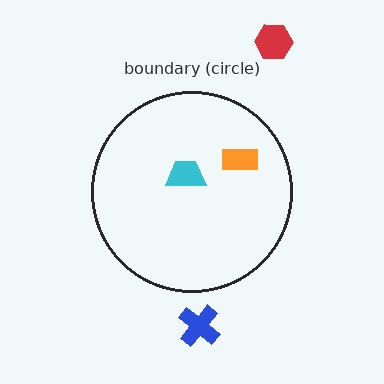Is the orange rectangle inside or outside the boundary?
Inside.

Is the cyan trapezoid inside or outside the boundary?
Inside.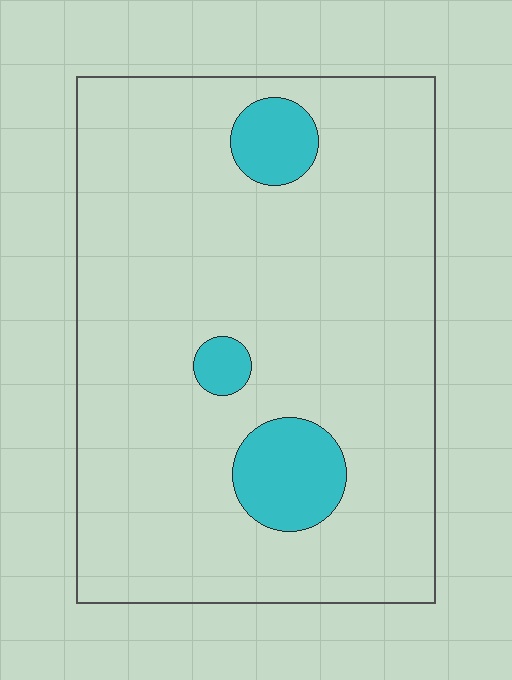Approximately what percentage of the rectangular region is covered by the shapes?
Approximately 10%.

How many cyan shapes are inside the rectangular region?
3.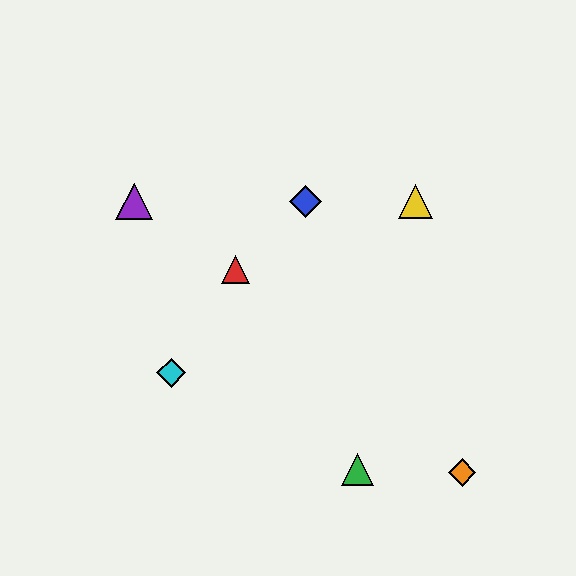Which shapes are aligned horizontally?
The blue diamond, the yellow triangle, the purple triangle are aligned horizontally.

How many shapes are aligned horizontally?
3 shapes (the blue diamond, the yellow triangle, the purple triangle) are aligned horizontally.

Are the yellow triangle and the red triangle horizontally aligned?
No, the yellow triangle is at y≈202 and the red triangle is at y≈269.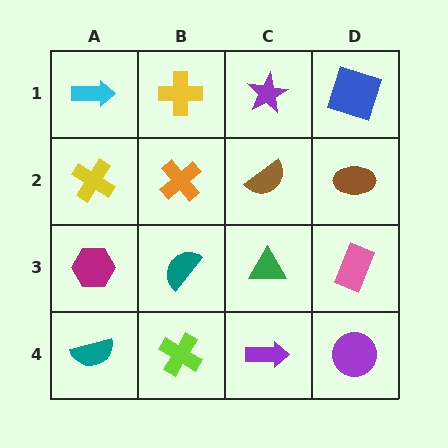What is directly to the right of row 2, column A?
An orange cross.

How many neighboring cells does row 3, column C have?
4.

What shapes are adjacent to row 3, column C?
A brown semicircle (row 2, column C), a purple arrow (row 4, column C), a teal semicircle (row 3, column B), a pink rectangle (row 3, column D).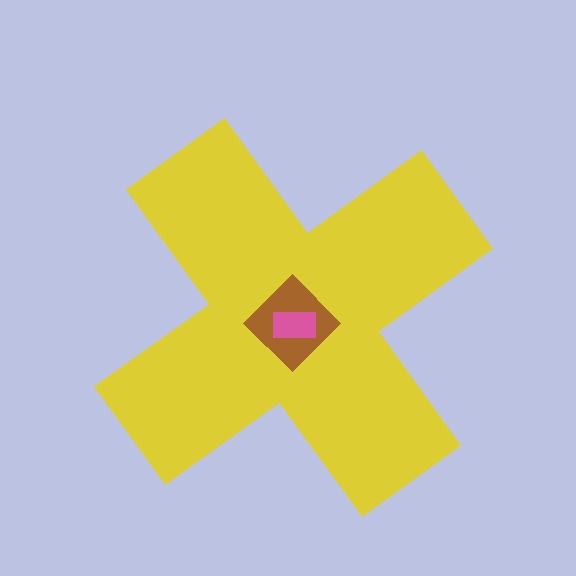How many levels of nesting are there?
3.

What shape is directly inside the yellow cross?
The brown diamond.